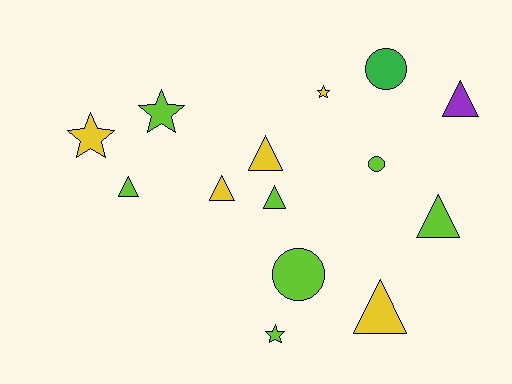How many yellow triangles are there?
There are 3 yellow triangles.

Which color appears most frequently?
Lime, with 7 objects.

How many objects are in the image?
There are 14 objects.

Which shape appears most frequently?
Triangle, with 7 objects.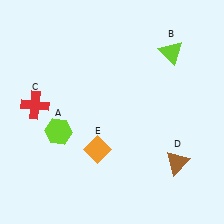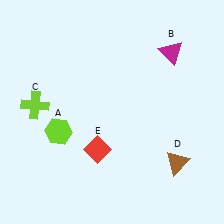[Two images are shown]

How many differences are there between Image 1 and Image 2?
There are 3 differences between the two images.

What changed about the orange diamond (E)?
In Image 1, E is orange. In Image 2, it changed to red.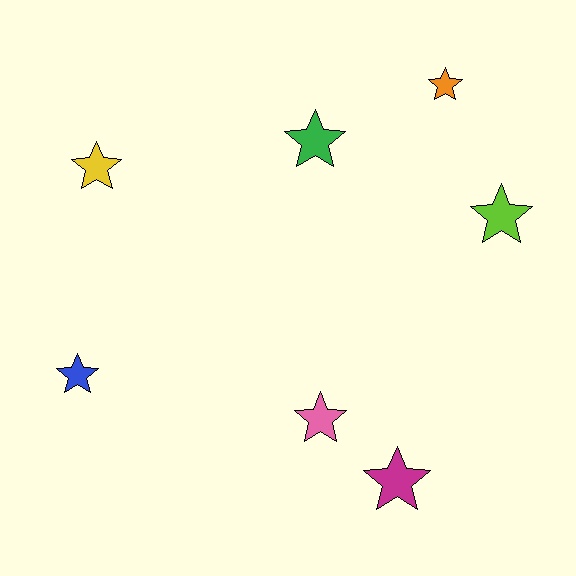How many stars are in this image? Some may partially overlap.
There are 7 stars.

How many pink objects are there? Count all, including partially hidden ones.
There is 1 pink object.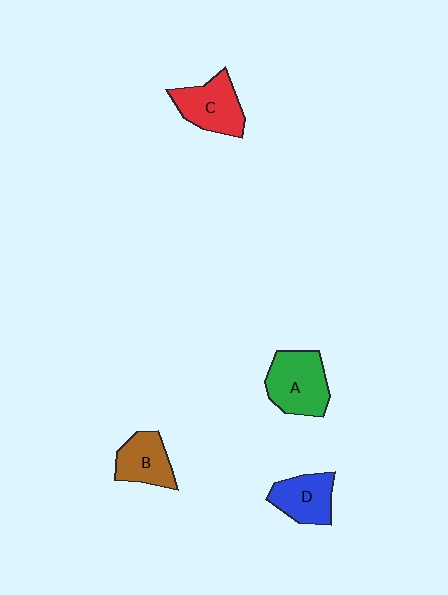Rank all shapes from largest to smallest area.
From largest to smallest: A (green), C (red), D (blue), B (brown).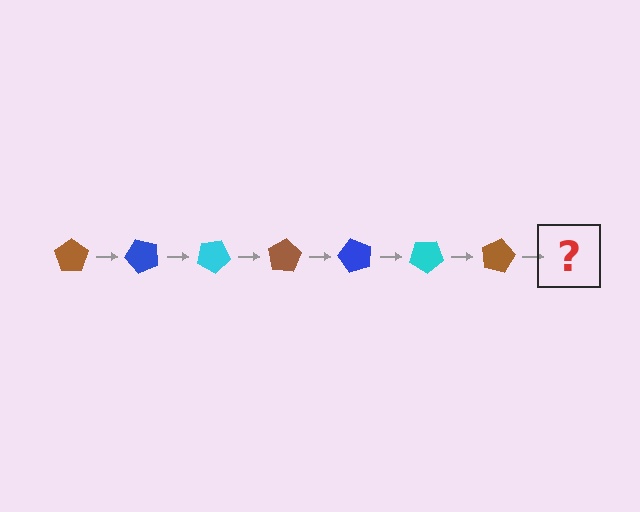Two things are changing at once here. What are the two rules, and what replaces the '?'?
The two rules are that it rotates 50 degrees each step and the color cycles through brown, blue, and cyan. The '?' should be a blue pentagon, rotated 350 degrees from the start.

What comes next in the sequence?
The next element should be a blue pentagon, rotated 350 degrees from the start.